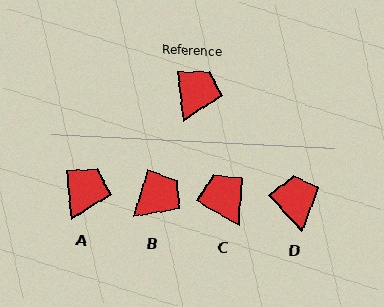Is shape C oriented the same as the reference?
No, it is off by about 54 degrees.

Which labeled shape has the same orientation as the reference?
A.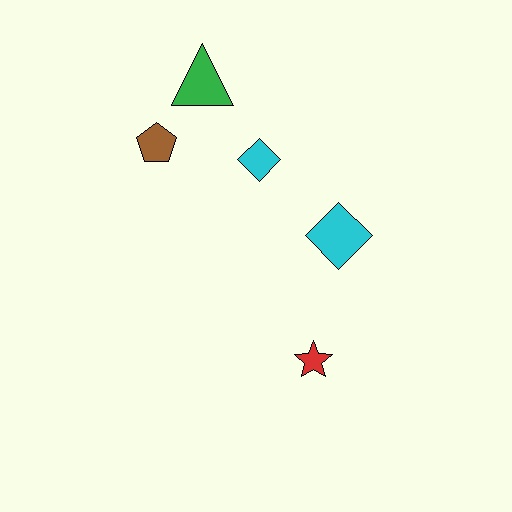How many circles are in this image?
There are no circles.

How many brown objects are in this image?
There is 1 brown object.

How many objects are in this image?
There are 5 objects.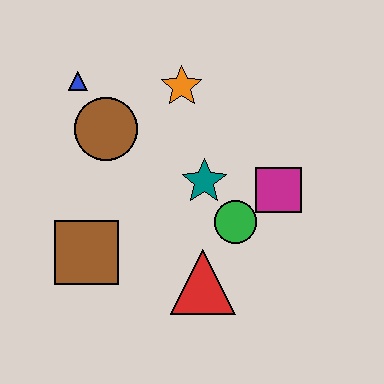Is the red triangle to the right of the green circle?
No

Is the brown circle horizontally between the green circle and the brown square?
Yes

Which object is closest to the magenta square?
The green circle is closest to the magenta square.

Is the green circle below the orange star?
Yes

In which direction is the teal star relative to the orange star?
The teal star is below the orange star.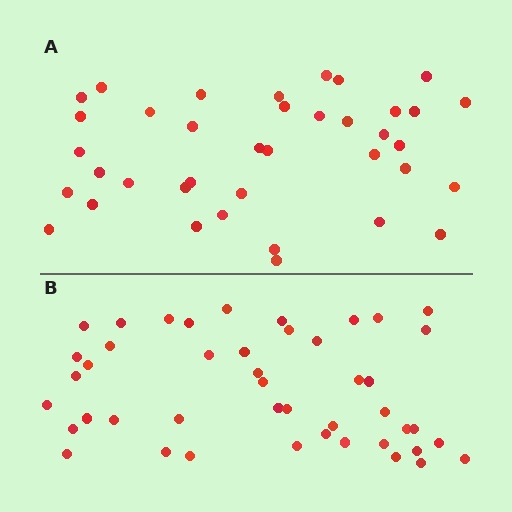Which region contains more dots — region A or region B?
Region B (the bottom region) has more dots.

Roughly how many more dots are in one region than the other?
Region B has roughly 8 or so more dots than region A.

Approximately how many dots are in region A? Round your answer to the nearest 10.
About 40 dots. (The exact count is 38, which rounds to 40.)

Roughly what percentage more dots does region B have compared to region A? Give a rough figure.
About 20% more.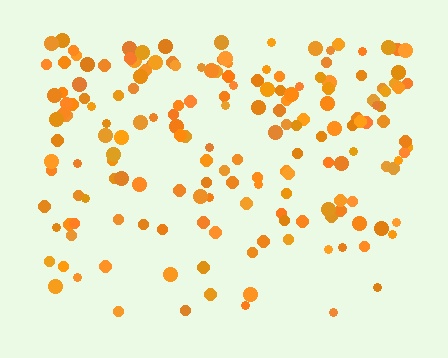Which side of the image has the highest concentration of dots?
The top.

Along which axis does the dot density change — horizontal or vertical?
Vertical.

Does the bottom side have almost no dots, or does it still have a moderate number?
Still a moderate number, just noticeably fewer than the top.